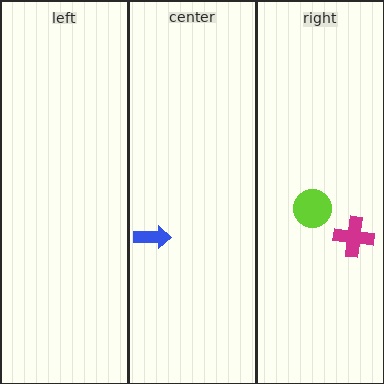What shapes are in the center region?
The blue arrow.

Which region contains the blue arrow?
The center region.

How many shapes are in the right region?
2.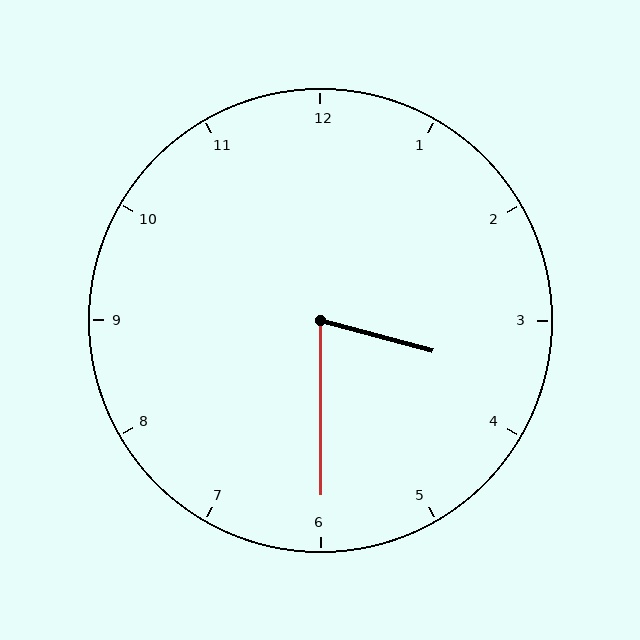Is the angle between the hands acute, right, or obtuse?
It is acute.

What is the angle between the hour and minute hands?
Approximately 75 degrees.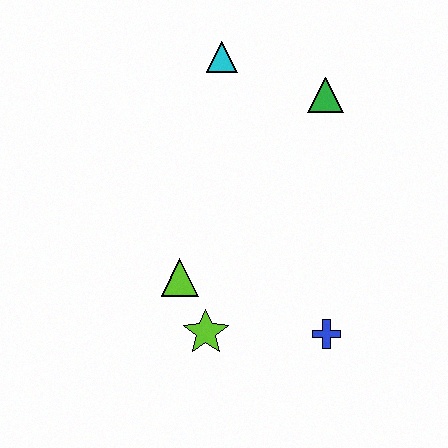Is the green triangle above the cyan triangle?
No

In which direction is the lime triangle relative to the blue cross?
The lime triangle is to the left of the blue cross.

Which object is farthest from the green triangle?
The lime star is farthest from the green triangle.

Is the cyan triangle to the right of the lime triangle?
Yes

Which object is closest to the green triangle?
The cyan triangle is closest to the green triangle.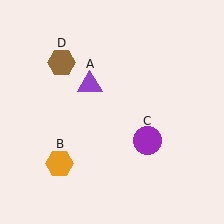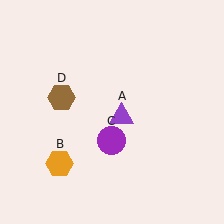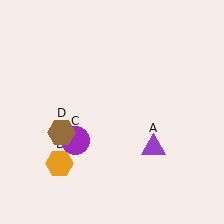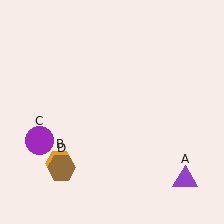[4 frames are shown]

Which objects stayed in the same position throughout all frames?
Orange hexagon (object B) remained stationary.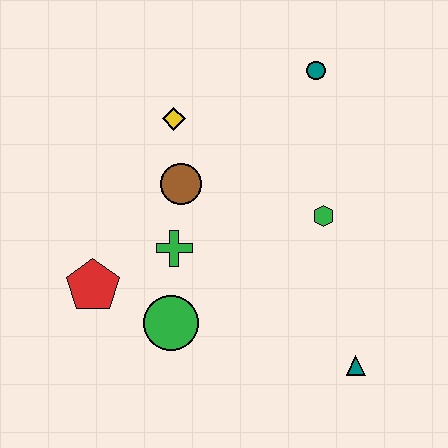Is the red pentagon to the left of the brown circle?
Yes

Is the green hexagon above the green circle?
Yes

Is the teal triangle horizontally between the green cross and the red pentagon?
No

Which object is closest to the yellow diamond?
The brown circle is closest to the yellow diamond.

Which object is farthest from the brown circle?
The teal triangle is farthest from the brown circle.